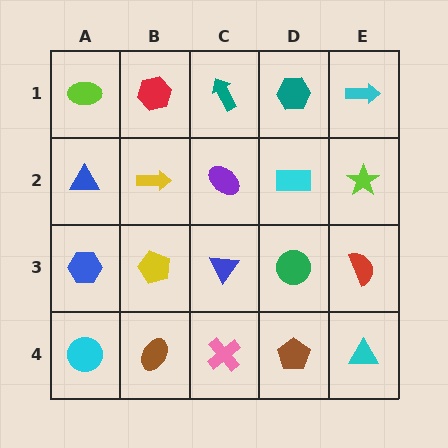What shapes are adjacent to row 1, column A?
A blue triangle (row 2, column A), a red hexagon (row 1, column B).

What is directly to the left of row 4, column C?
A brown ellipse.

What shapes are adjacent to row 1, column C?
A purple ellipse (row 2, column C), a red hexagon (row 1, column B), a teal hexagon (row 1, column D).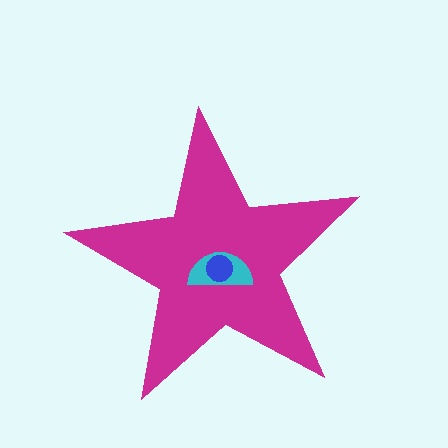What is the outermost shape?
The magenta star.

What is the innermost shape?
The blue circle.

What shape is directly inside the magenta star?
The cyan semicircle.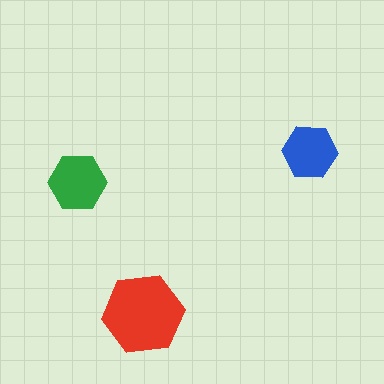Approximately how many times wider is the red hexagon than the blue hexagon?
About 1.5 times wider.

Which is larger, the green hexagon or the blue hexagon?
The green one.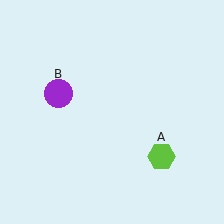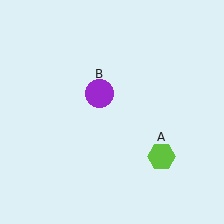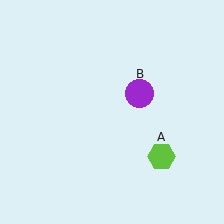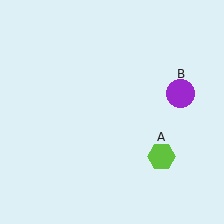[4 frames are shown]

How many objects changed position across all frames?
1 object changed position: purple circle (object B).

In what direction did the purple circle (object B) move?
The purple circle (object B) moved right.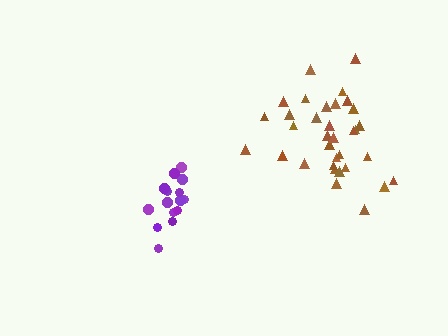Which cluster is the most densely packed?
Purple.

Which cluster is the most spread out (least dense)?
Brown.